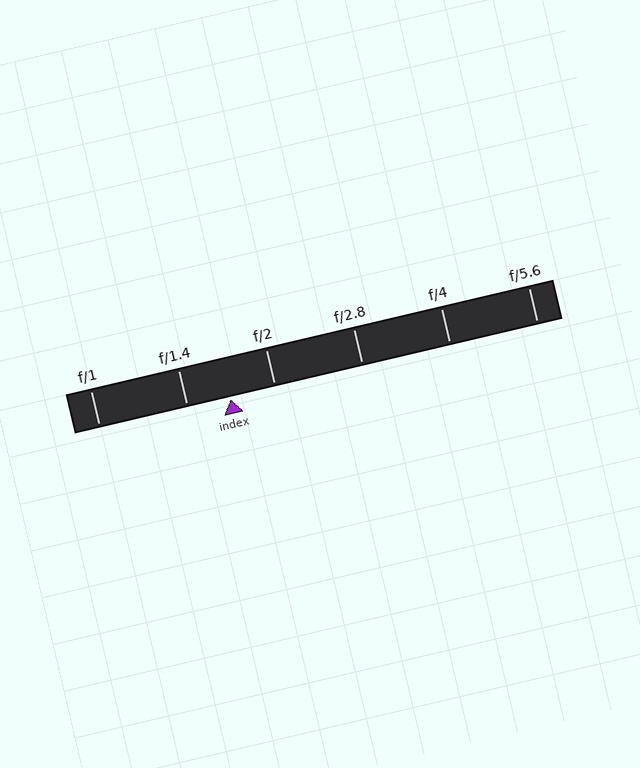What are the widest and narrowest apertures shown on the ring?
The widest aperture shown is f/1 and the narrowest is f/5.6.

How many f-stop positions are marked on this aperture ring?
There are 6 f-stop positions marked.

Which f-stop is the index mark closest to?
The index mark is closest to f/1.4.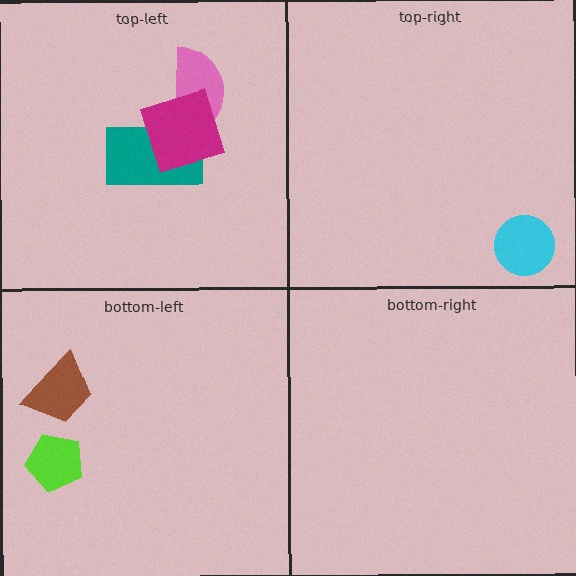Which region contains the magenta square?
The top-left region.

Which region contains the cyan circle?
The top-right region.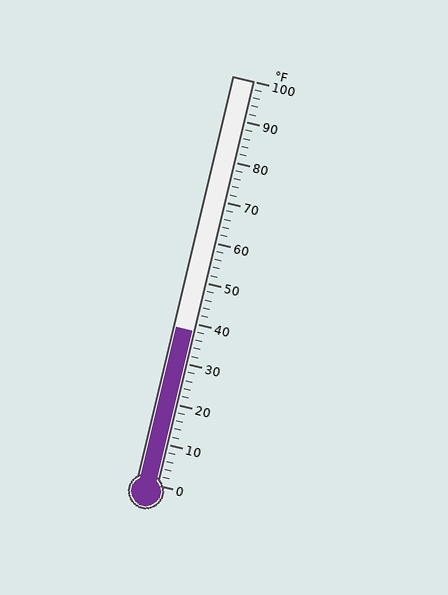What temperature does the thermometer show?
The thermometer shows approximately 38°F.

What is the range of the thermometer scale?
The thermometer scale ranges from 0°F to 100°F.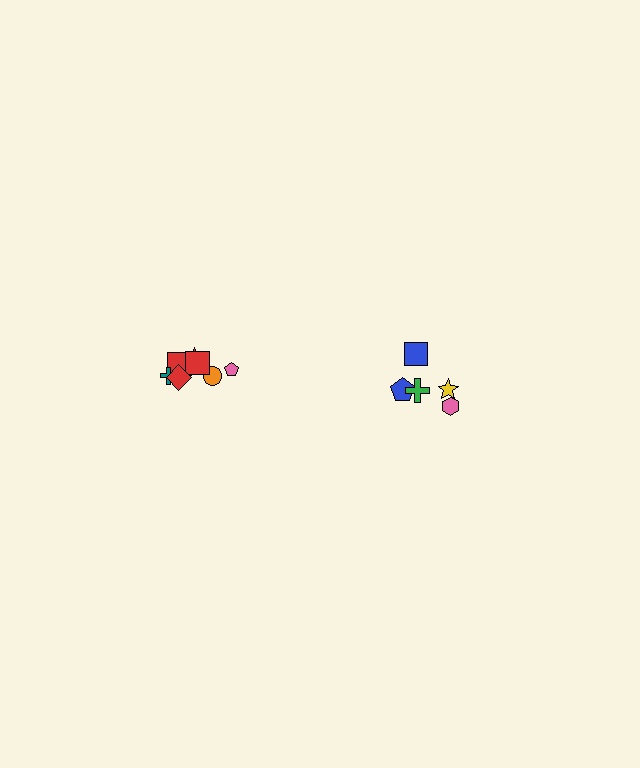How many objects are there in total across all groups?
There are 12 objects.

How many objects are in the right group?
There are 5 objects.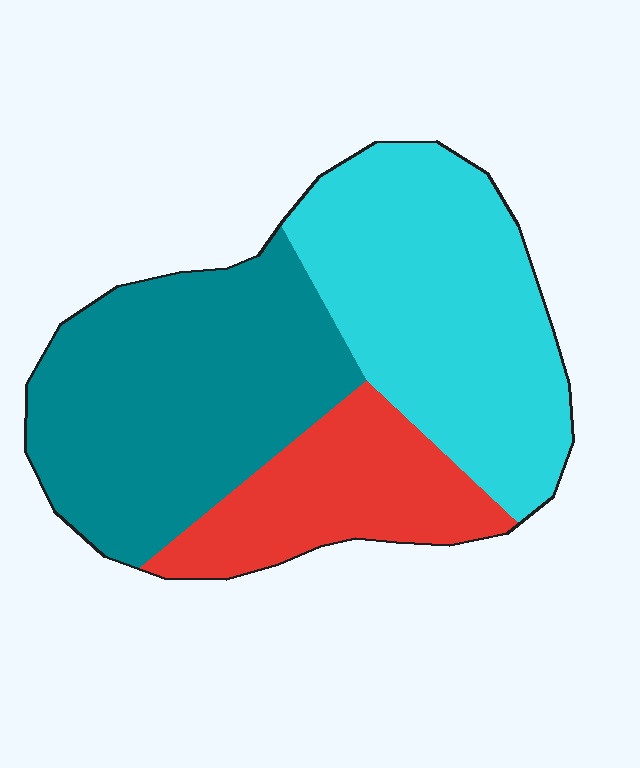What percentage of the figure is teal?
Teal covers roughly 40% of the figure.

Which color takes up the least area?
Red, at roughly 20%.